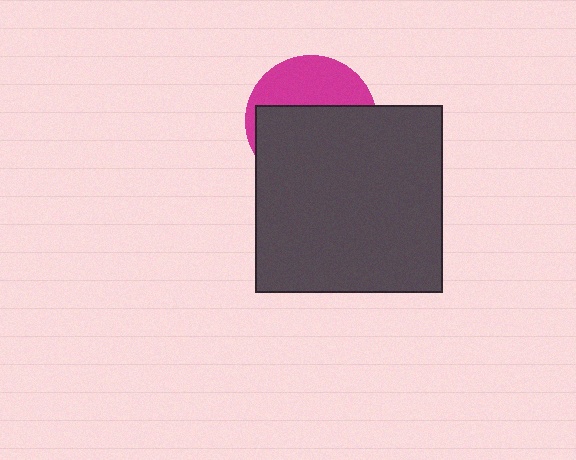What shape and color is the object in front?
The object in front is a dark gray square.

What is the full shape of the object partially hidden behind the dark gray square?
The partially hidden object is a magenta circle.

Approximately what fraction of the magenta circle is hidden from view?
Roughly 62% of the magenta circle is hidden behind the dark gray square.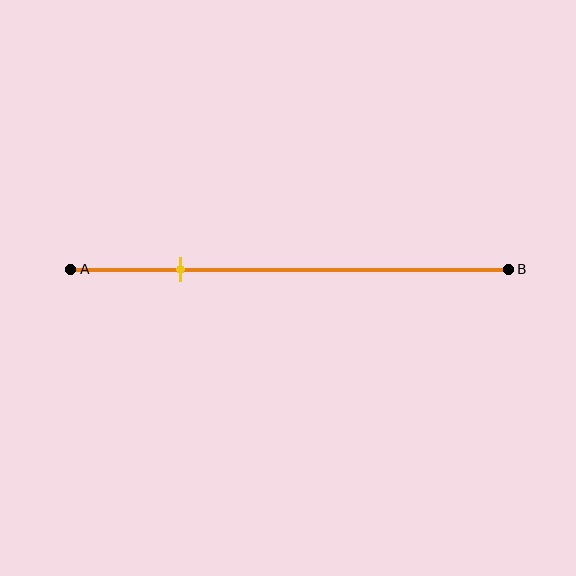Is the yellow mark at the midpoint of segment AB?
No, the mark is at about 25% from A, not at the 50% midpoint.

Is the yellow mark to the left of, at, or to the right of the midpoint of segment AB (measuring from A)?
The yellow mark is to the left of the midpoint of segment AB.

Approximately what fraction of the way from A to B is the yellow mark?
The yellow mark is approximately 25% of the way from A to B.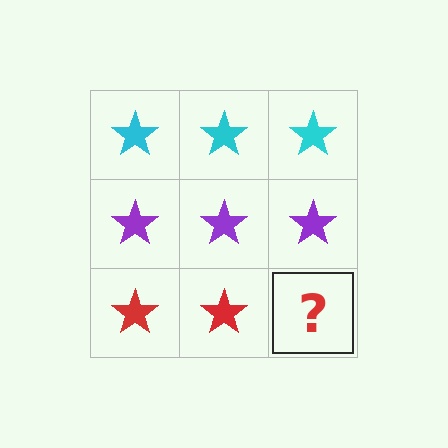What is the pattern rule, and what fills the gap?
The rule is that each row has a consistent color. The gap should be filled with a red star.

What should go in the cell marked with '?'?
The missing cell should contain a red star.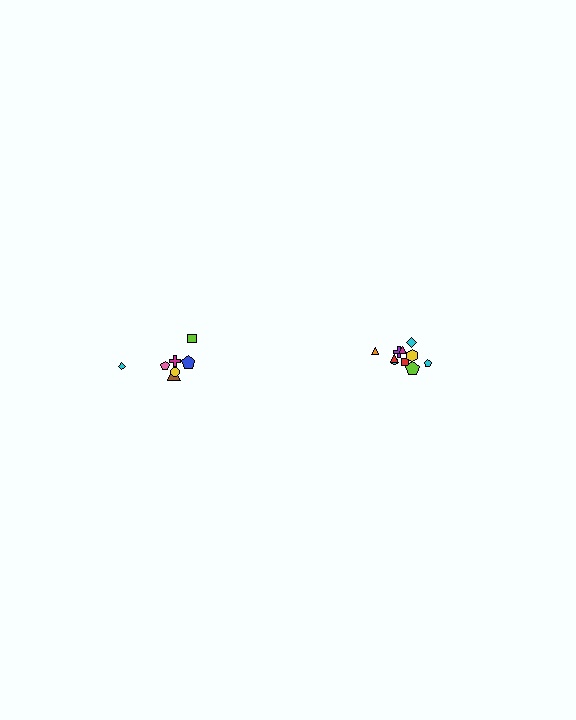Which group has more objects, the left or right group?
The right group.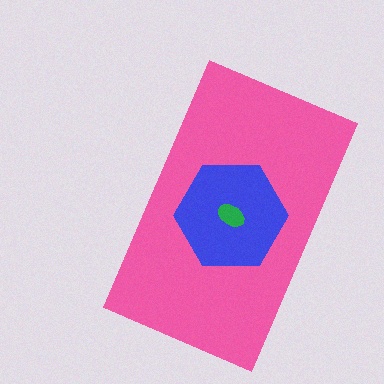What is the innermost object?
The green ellipse.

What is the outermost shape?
The pink rectangle.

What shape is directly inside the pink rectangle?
The blue hexagon.